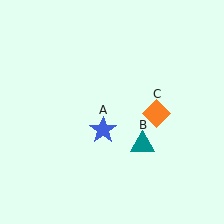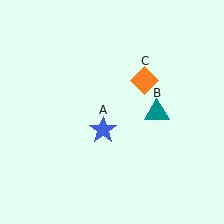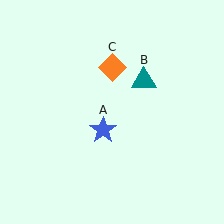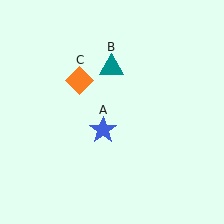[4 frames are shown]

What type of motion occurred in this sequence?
The teal triangle (object B), orange diamond (object C) rotated counterclockwise around the center of the scene.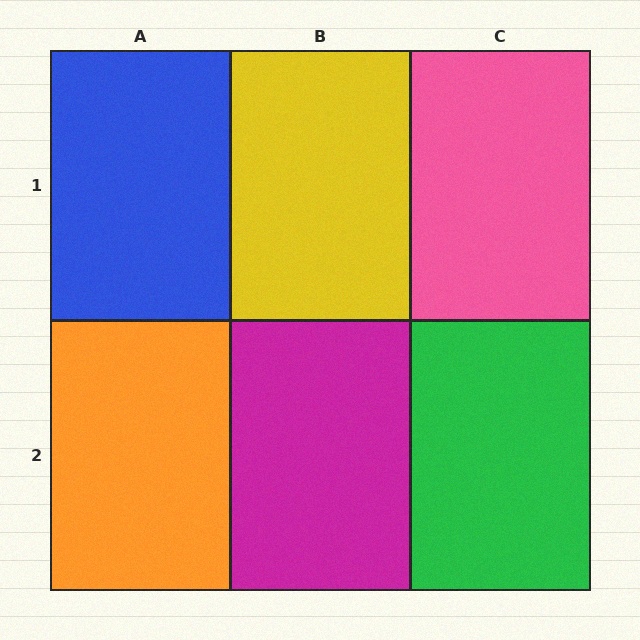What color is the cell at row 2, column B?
Magenta.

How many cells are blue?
1 cell is blue.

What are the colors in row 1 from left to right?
Blue, yellow, pink.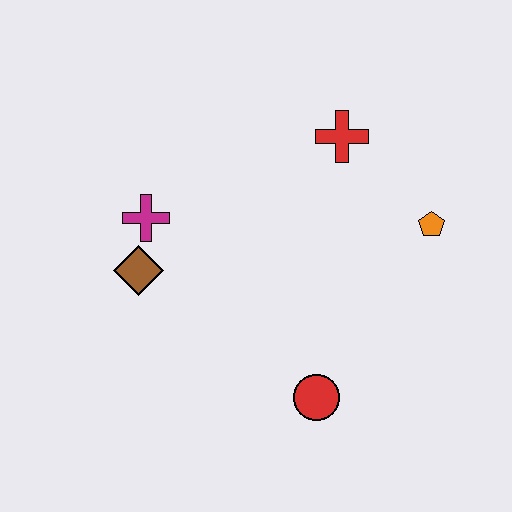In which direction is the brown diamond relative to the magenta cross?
The brown diamond is below the magenta cross.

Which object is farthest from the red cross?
The red circle is farthest from the red cross.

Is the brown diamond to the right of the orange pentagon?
No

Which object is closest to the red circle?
The orange pentagon is closest to the red circle.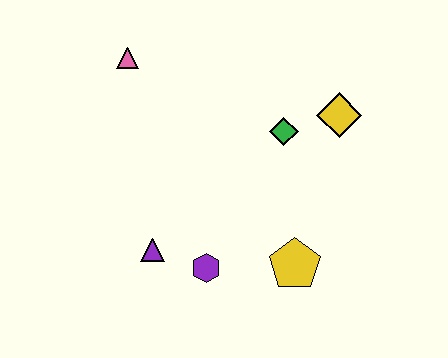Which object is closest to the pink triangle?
The green diamond is closest to the pink triangle.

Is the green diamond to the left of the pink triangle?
No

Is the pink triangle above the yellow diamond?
Yes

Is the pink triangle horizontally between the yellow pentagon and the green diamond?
No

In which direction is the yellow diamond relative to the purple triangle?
The yellow diamond is to the right of the purple triangle.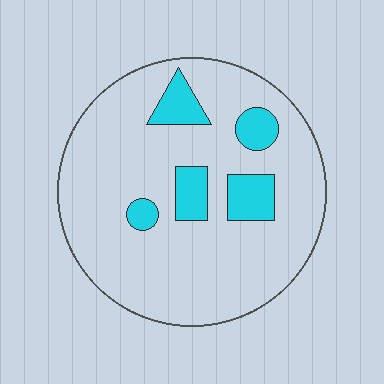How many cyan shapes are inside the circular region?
5.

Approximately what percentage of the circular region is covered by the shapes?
Approximately 15%.